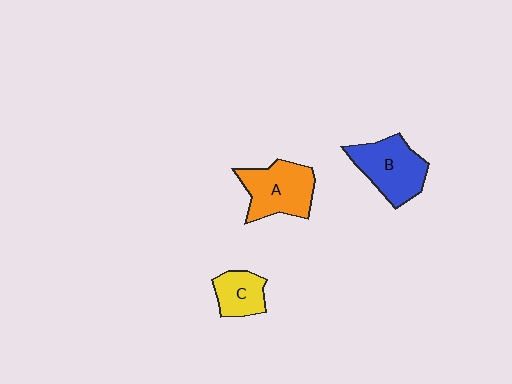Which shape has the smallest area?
Shape C (yellow).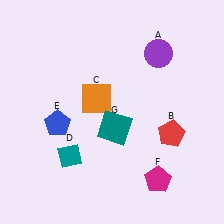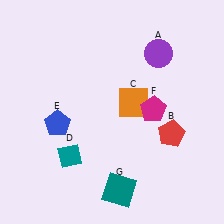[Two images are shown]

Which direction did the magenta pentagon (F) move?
The magenta pentagon (F) moved up.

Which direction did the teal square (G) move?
The teal square (G) moved down.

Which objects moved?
The objects that moved are: the orange square (C), the magenta pentagon (F), the teal square (G).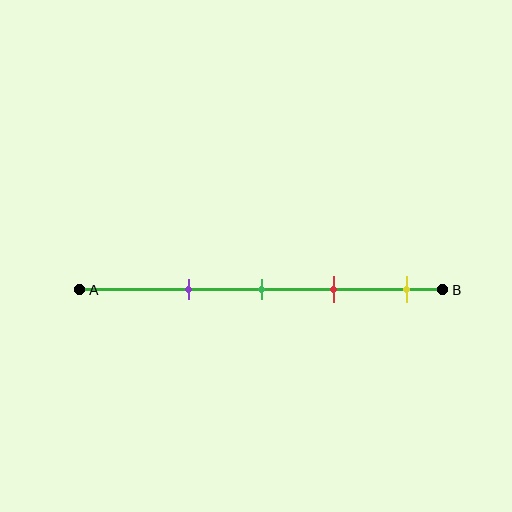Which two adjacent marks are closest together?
The green and red marks are the closest adjacent pair.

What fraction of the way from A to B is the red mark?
The red mark is approximately 70% (0.7) of the way from A to B.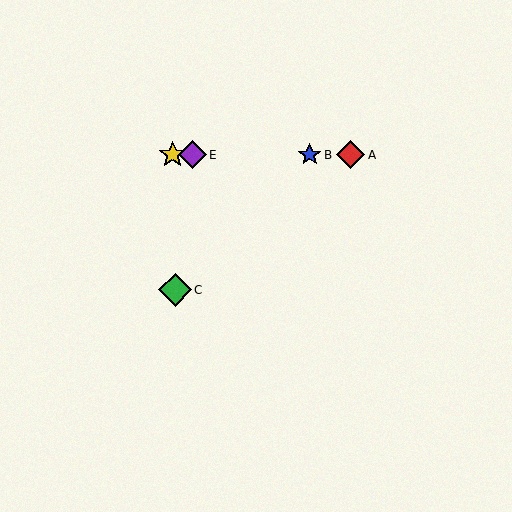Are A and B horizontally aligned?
Yes, both are at y≈155.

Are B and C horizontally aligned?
No, B is at y≈155 and C is at y≈290.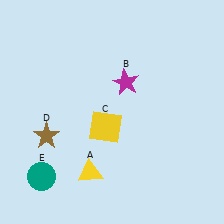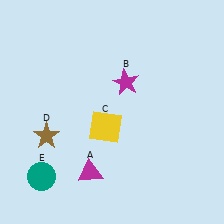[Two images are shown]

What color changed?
The triangle (A) changed from yellow in Image 1 to magenta in Image 2.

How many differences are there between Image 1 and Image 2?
There is 1 difference between the two images.